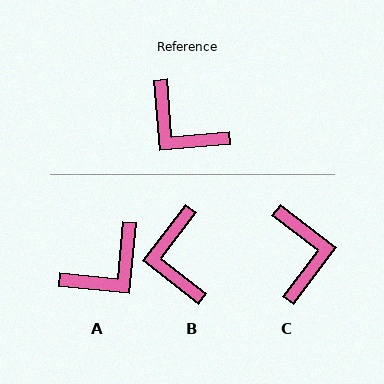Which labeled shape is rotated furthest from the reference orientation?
C, about 138 degrees away.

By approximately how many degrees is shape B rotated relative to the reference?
Approximately 43 degrees clockwise.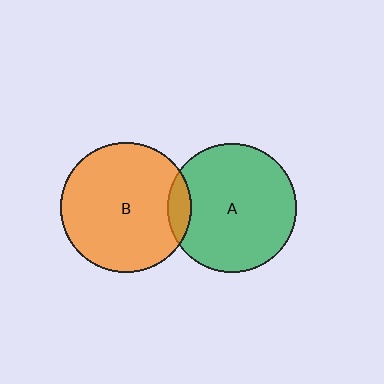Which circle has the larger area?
Circle B (orange).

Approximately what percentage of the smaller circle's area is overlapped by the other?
Approximately 10%.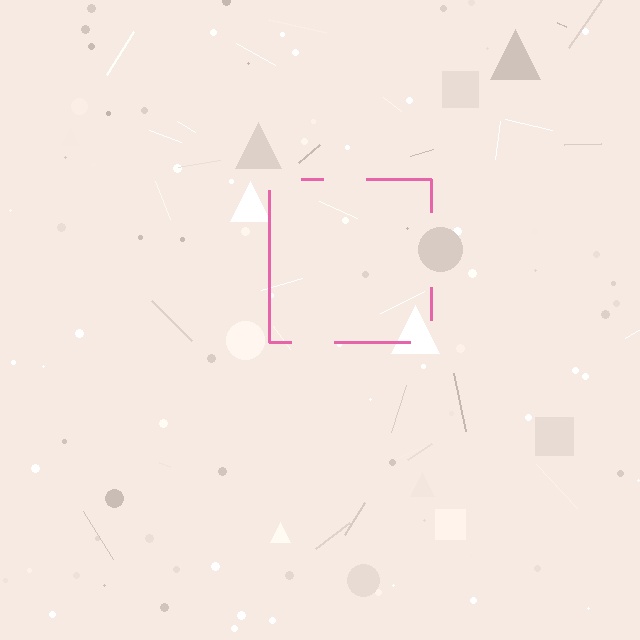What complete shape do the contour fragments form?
The contour fragments form a square.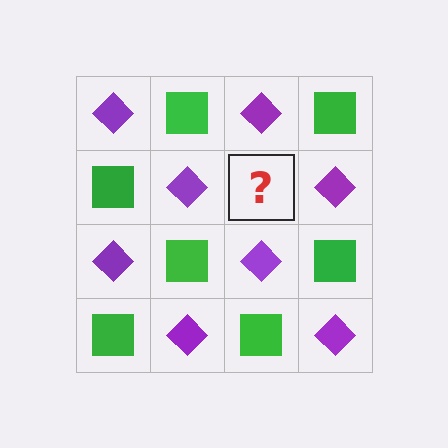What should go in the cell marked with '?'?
The missing cell should contain a green square.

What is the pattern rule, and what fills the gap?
The rule is that it alternates purple diamond and green square in a checkerboard pattern. The gap should be filled with a green square.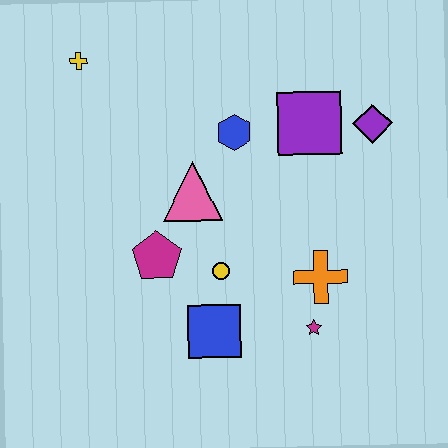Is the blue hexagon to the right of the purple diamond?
No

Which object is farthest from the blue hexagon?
The magenta star is farthest from the blue hexagon.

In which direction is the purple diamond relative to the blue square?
The purple diamond is above the blue square.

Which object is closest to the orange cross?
The magenta star is closest to the orange cross.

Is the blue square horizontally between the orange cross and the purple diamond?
No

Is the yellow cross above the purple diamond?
Yes